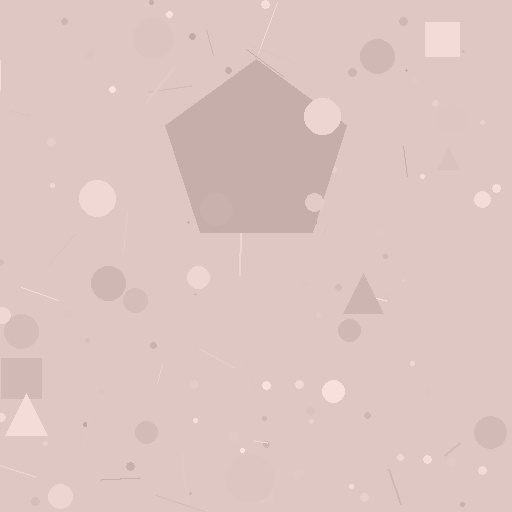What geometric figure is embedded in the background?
A pentagon is embedded in the background.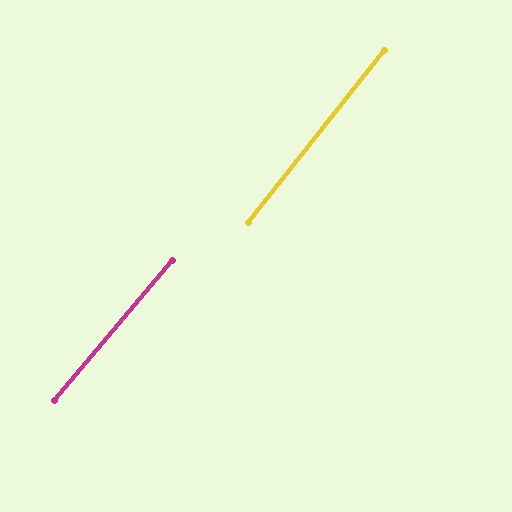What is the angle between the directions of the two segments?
Approximately 2 degrees.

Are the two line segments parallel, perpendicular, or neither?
Parallel — their directions differ by only 1.9°.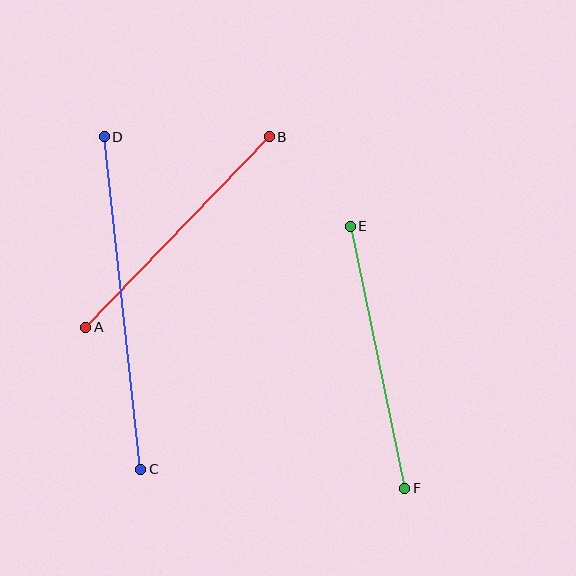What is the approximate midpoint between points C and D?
The midpoint is at approximately (122, 303) pixels.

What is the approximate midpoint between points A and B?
The midpoint is at approximately (178, 232) pixels.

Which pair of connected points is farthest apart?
Points C and D are farthest apart.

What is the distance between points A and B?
The distance is approximately 265 pixels.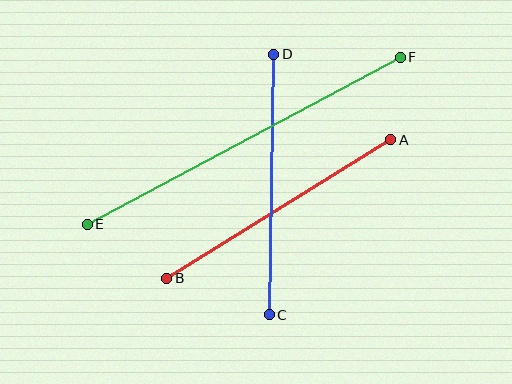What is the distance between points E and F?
The distance is approximately 355 pixels.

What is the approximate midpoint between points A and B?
The midpoint is at approximately (279, 209) pixels.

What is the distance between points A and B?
The distance is approximately 264 pixels.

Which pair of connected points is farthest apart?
Points E and F are farthest apart.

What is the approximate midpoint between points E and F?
The midpoint is at approximately (244, 141) pixels.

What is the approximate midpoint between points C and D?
The midpoint is at approximately (271, 185) pixels.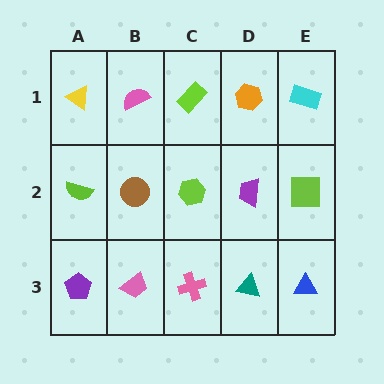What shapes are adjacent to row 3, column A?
A lime semicircle (row 2, column A), a pink trapezoid (row 3, column B).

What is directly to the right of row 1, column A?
A pink semicircle.